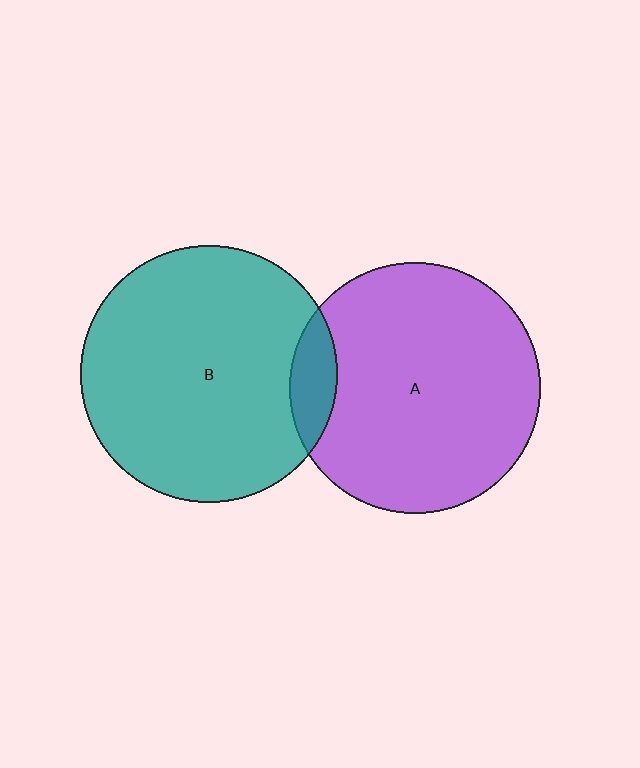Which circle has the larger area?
Circle B (teal).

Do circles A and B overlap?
Yes.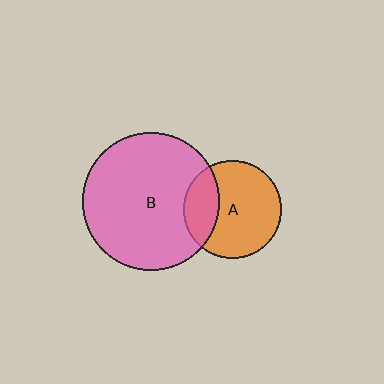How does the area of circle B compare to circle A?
Approximately 2.0 times.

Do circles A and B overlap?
Yes.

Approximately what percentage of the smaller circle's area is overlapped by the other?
Approximately 25%.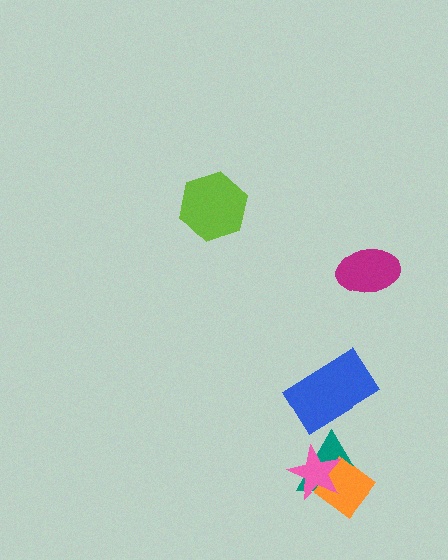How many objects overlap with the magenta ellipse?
0 objects overlap with the magenta ellipse.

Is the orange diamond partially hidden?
Yes, it is partially covered by another shape.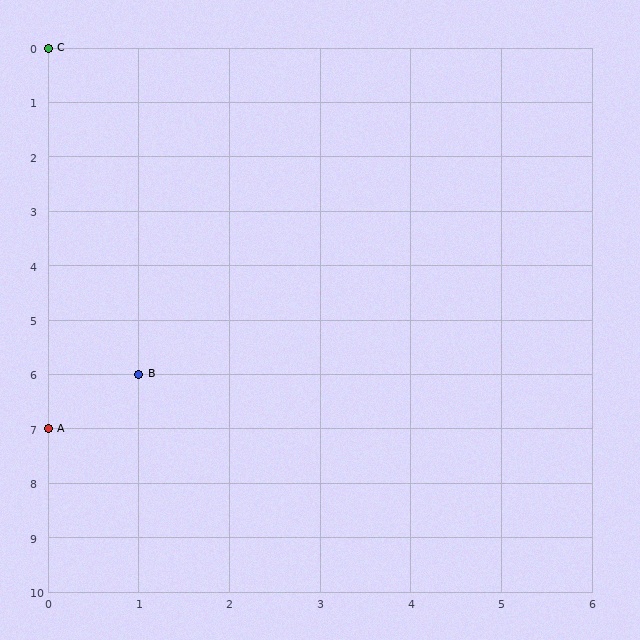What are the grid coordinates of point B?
Point B is at grid coordinates (1, 6).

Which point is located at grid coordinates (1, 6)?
Point B is at (1, 6).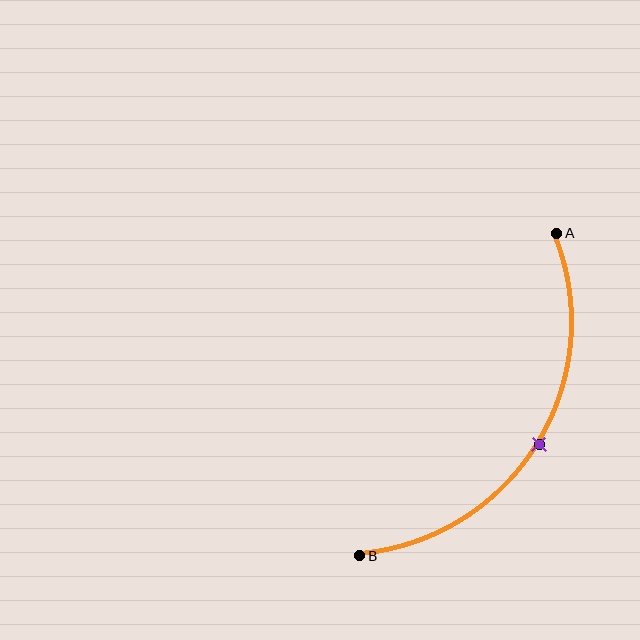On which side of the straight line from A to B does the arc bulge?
The arc bulges to the right of the straight line connecting A and B.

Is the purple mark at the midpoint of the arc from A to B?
Yes. The purple mark lies on the arc at equal arc-length from both A and B — it is the arc midpoint.